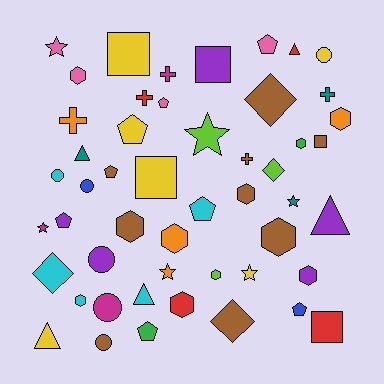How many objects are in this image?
There are 50 objects.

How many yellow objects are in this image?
There are 6 yellow objects.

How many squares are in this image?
There are 5 squares.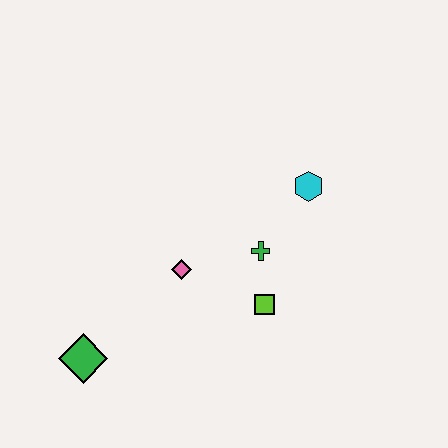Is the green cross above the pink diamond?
Yes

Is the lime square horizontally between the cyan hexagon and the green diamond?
Yes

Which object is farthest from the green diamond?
The cyan hexagon is farthest from the green diamond.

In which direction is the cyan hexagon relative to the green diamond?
The cyan hexagon is to the right of the green diamond.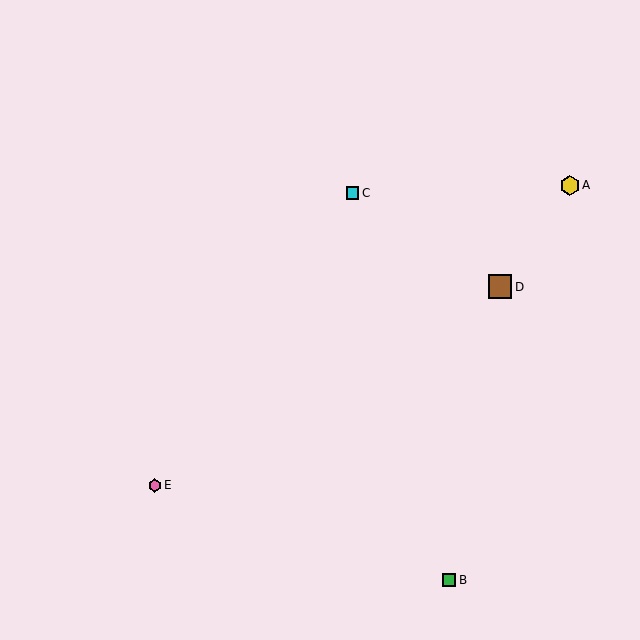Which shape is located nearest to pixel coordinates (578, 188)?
The yellow hexagon (labeled A) at (570, 185) is nearest to that location.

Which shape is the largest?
The brown square (labeled D) is the largest.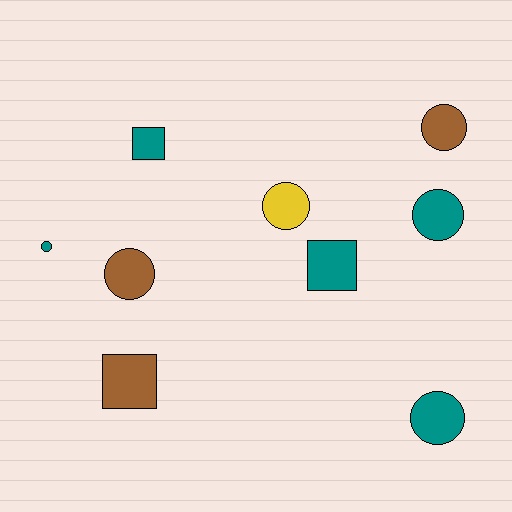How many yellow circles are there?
There is 1 yellow circle.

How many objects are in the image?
There are 9 objects.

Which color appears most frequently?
Teal, with 5 objects.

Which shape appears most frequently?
Circle, with 6 objects.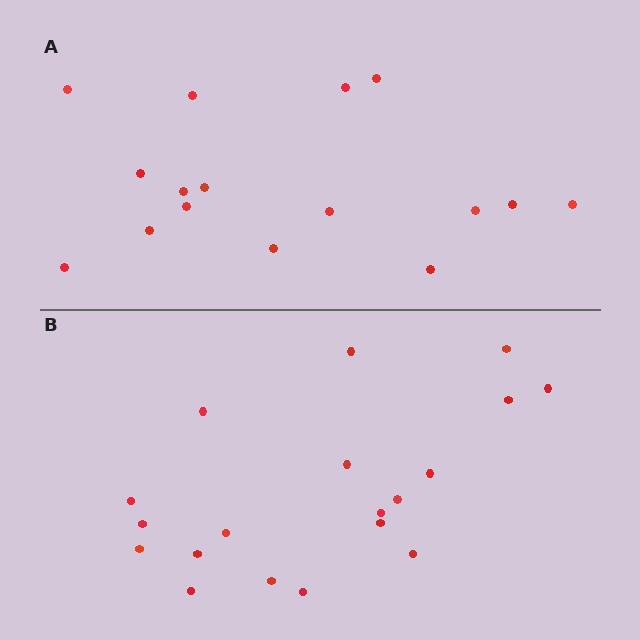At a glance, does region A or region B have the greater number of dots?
Region B (the bottom region) has more dots.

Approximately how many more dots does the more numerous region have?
Region B has just a few more — roughly 2 or 3 more dots than region A.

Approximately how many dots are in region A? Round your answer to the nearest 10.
About 20 dots. (The exact count is 16, which rounds to 20.)